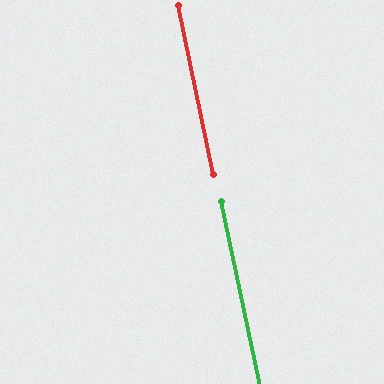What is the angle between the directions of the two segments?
Approximately 0 degrees.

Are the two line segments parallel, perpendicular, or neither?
Parallel — their directions differ by only 0.1°.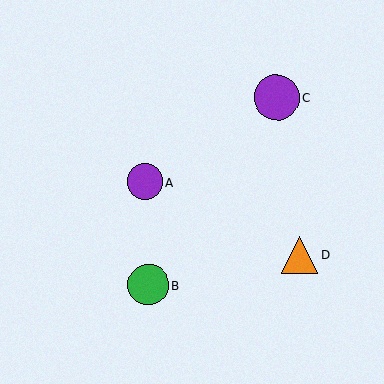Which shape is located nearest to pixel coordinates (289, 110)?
The purple circle (labeled C) at (277, 98) is nearest to that location.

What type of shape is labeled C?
Shape C is a purple circle.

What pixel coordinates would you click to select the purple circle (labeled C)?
Click at (277, 98) to select the purple circle C.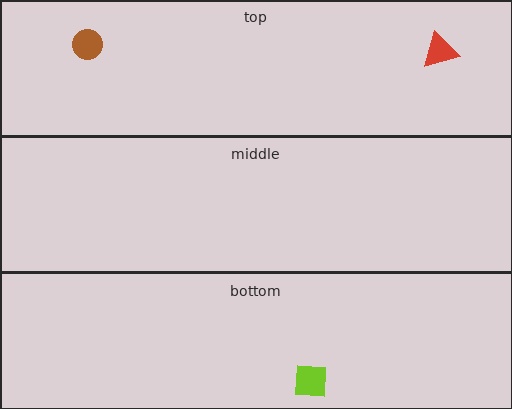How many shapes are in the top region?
2.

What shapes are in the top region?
The red triangle, the brown circle.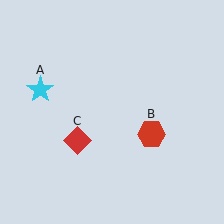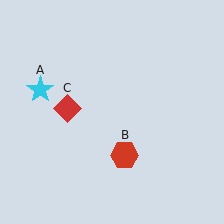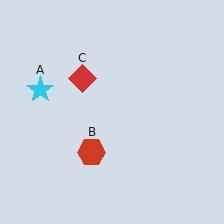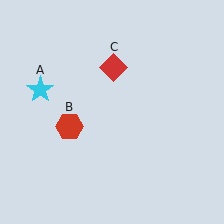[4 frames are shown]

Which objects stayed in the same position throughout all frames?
Cyan star (object A) remained stationary.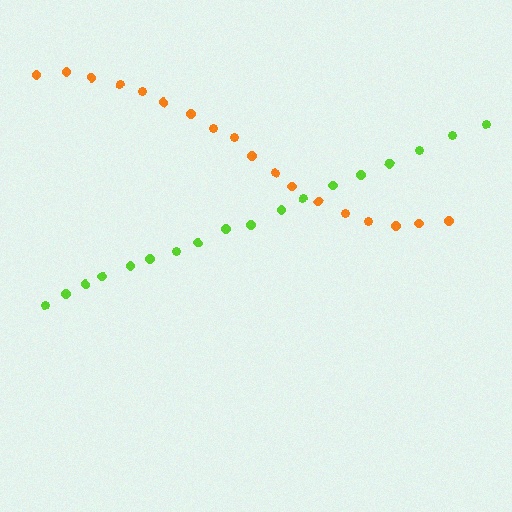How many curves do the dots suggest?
There are 2 distinct paths.